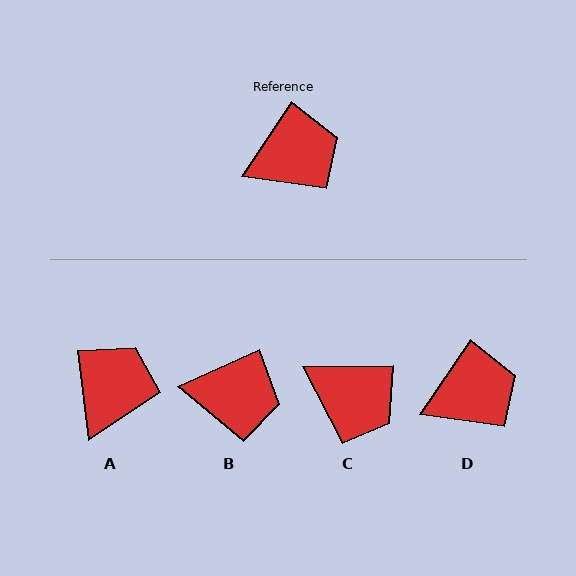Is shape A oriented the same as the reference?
No, it is off by about 41 degrees.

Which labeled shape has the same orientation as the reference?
D.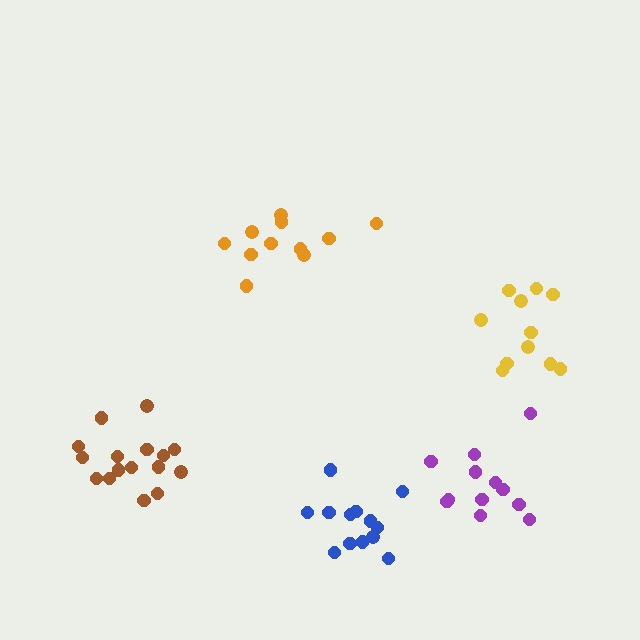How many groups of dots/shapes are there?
There are 5 groups.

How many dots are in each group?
Group 1: 11 dots, Group 2: 12 dots, Group 3: 11 dots, Group 4: 13 dots, Group 5: 16 dots (63 total).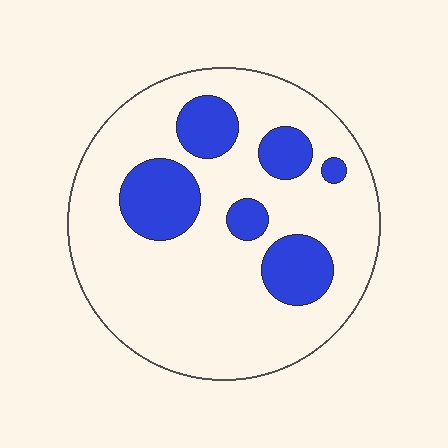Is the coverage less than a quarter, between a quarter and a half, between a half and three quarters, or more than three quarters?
Less than a quarter.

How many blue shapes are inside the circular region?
6.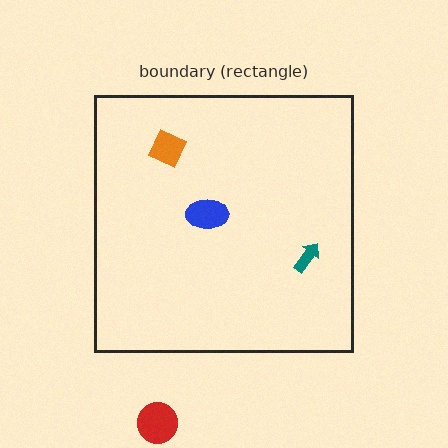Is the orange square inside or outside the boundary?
Inside.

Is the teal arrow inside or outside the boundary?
Inside.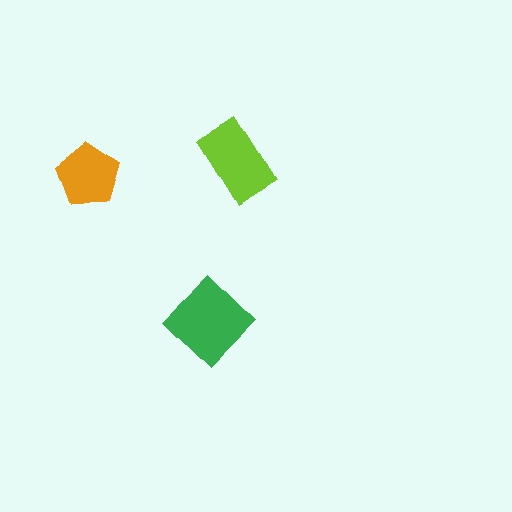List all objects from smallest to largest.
The orange pentagon, the lime rectangle, the green diamond.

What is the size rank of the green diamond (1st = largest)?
1st.